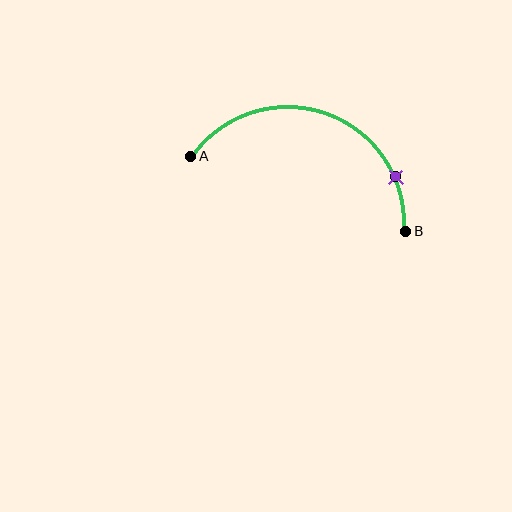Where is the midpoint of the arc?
The arc midpoint is the point on the curve farthest from the straight line joining A and B. It sits above that line.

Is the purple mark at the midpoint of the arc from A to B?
No. The purple mark lies on the arc but is closer to endpoint B. The arc midpoint would be at the point on the curve equidistant along the arc from both A and B.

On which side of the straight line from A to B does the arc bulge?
The arc bulges above the straight line connecting A and B.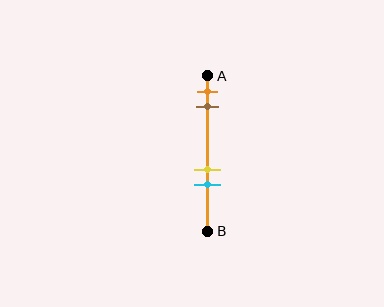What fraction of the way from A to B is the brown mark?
The brown mark is approximately 20% (0.2) of the way from A to B.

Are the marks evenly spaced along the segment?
No, the marks are not evenly spaced.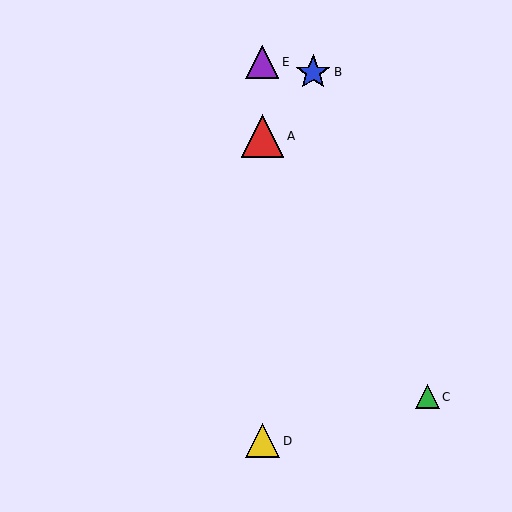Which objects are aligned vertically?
Objects A, D, E are aligned vertically.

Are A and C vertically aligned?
No, A is at x≈262 and C is at x≈427.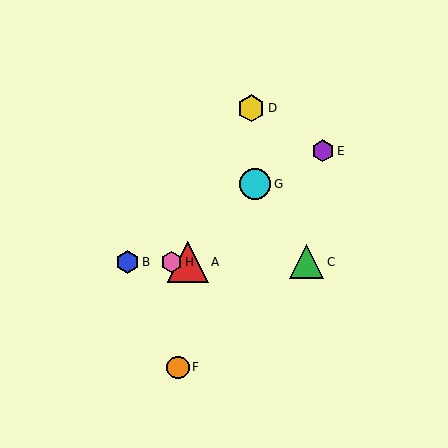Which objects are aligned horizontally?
Objects A, B, C, H are aligned horizontally.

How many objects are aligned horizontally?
4 objects (A, B, C, H) are aligned horizontally.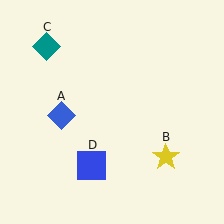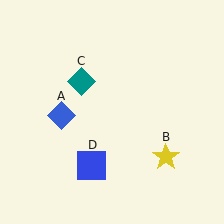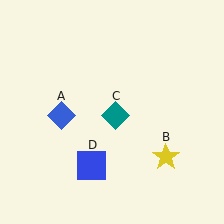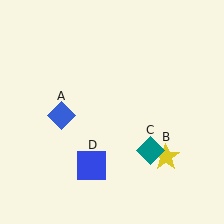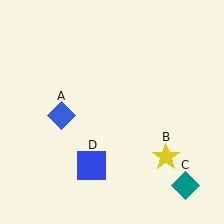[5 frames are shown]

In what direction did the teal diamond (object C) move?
The teal diamond (object C) moved down and to the right.